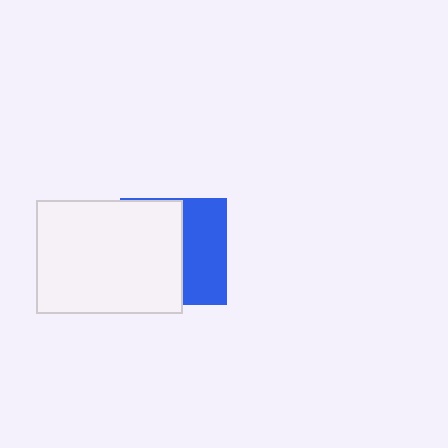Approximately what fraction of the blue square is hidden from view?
Roughly 58% of the blue square is hidden behind the white rectangle.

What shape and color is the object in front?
The object in front is a white rectangle.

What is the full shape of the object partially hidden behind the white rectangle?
The partially hidden object is a blue square.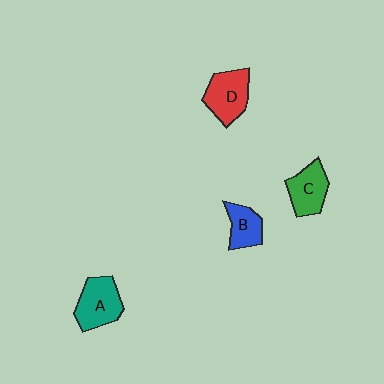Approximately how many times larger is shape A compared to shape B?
Approximately 1.5 times.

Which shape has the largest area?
Shape A (teal).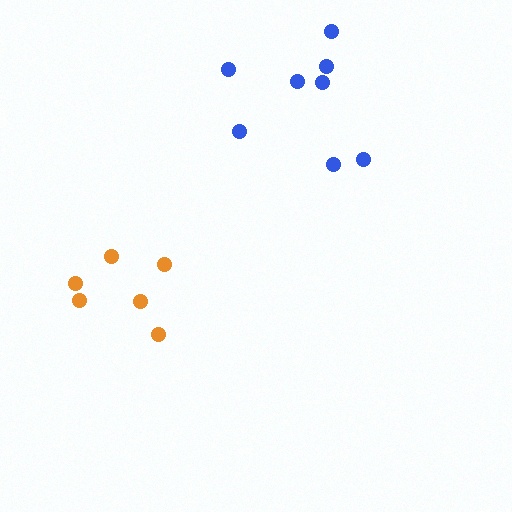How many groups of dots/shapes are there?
There are 2 groups.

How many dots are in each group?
Group 1: 8 dots, Group 2: 6 dots (14 total).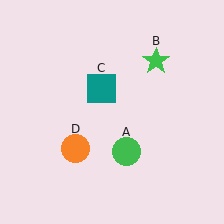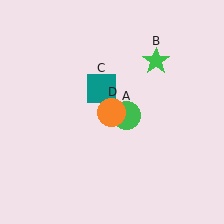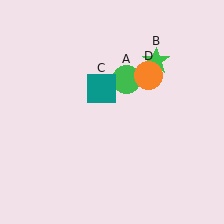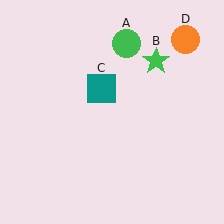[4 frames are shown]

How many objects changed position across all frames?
2 objects changed position: green circle (object A), orange circle (object D).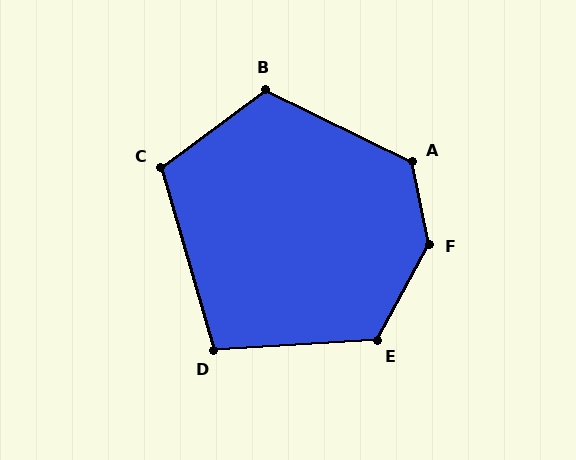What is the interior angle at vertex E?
Approximately 122 degrees (obtuse).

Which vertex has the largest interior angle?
F, at approximately 140 degrees.